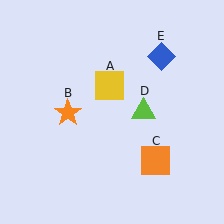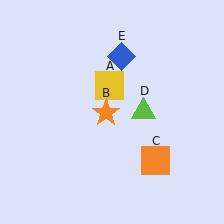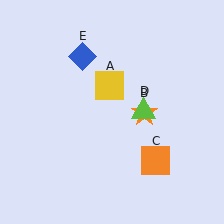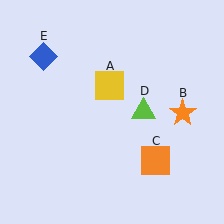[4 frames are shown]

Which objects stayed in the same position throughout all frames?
Yellow square (object A) and orange square (object C) and lime triangle (object D) remained stationary.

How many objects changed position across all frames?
2 objects changed position: orange star (object B), blue diamond (object E).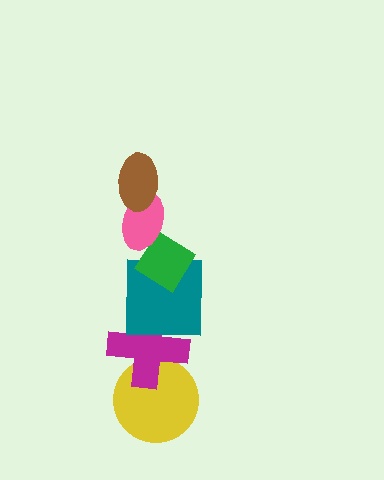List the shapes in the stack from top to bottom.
From top to bottom: the brown ellipse, the pink ellipse, the green diamond, the teal square, the magenta cross, the yellow circle.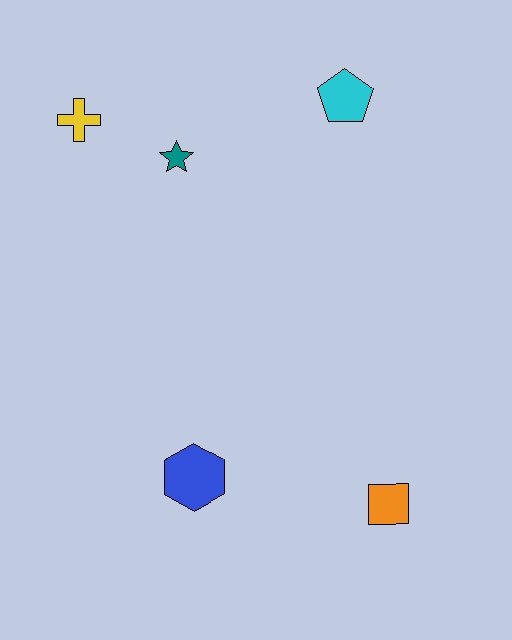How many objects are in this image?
There are 5 objects.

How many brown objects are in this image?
There are no brown objects.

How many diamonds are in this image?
There are no diamonds.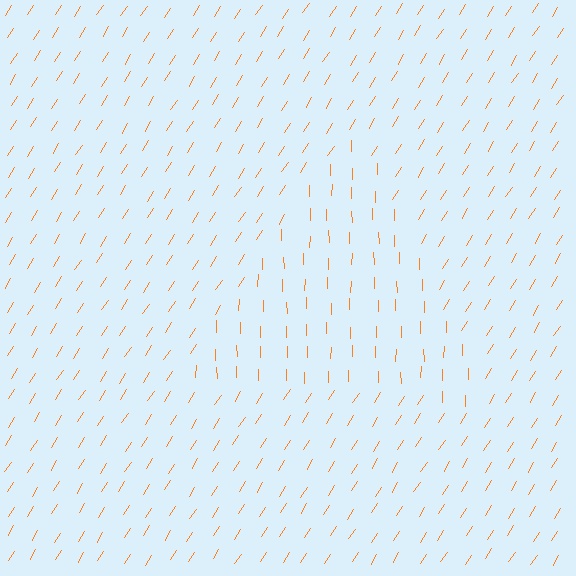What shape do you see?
I see a triangle.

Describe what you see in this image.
The image is filled with small orange line segments. A triangle region in the image has lines oriented differently from the surrounding lines, creating a visible texture boundary.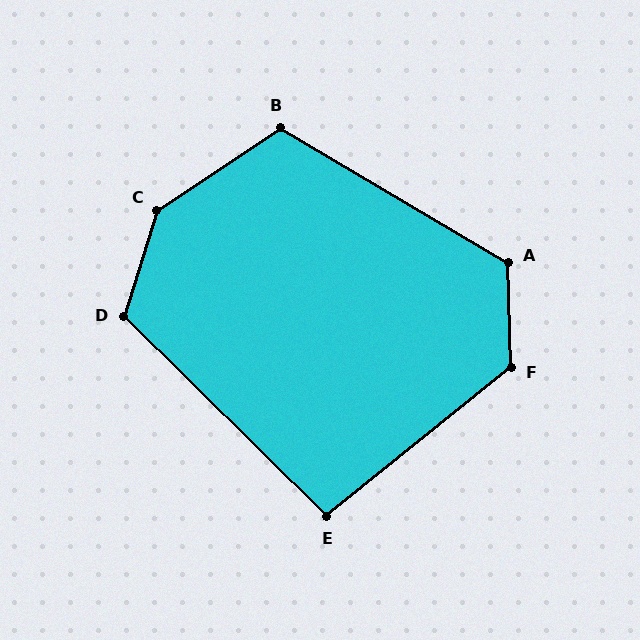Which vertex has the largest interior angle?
C, at approximately 141 degrees.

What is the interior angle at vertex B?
Approximately 115 degrees (obtuse).